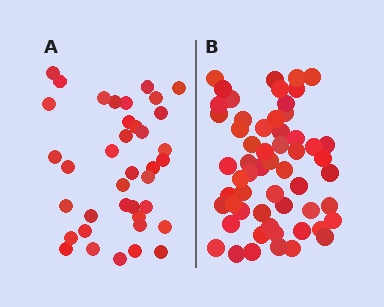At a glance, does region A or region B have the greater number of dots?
Region B (the right region) has more dots.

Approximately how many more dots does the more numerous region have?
Region B has approximately 20 more dots than region A.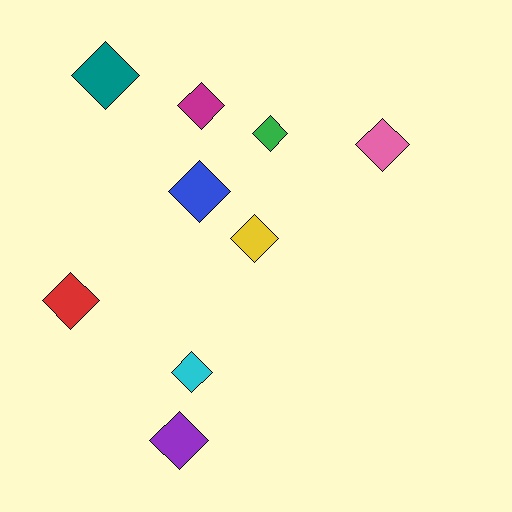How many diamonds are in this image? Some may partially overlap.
There are 9 diamonds.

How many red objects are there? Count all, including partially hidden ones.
There is 1 red object.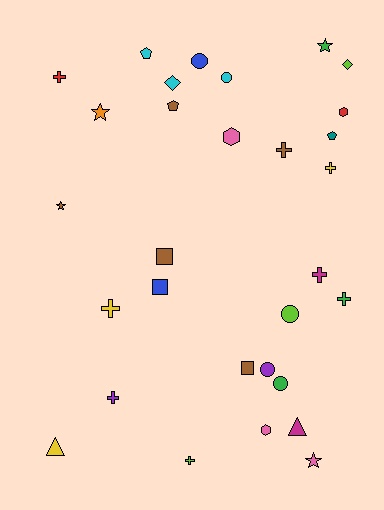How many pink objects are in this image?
There are 3 pink objects.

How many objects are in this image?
There are 30 objects.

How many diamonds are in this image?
There are 2 diamonds.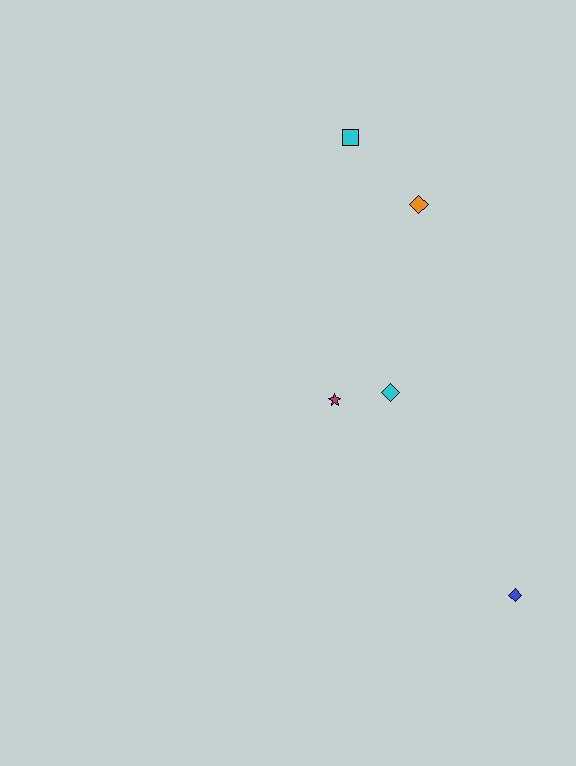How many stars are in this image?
There is 1 star.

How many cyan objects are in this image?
There are 2 cyan objects.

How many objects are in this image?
There are 5 objects.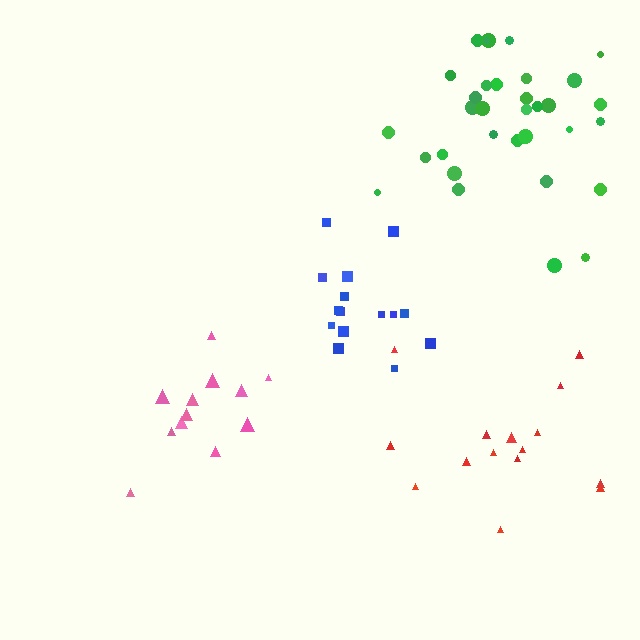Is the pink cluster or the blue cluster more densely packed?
Blue.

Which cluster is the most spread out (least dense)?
Red.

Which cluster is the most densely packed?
Blue.